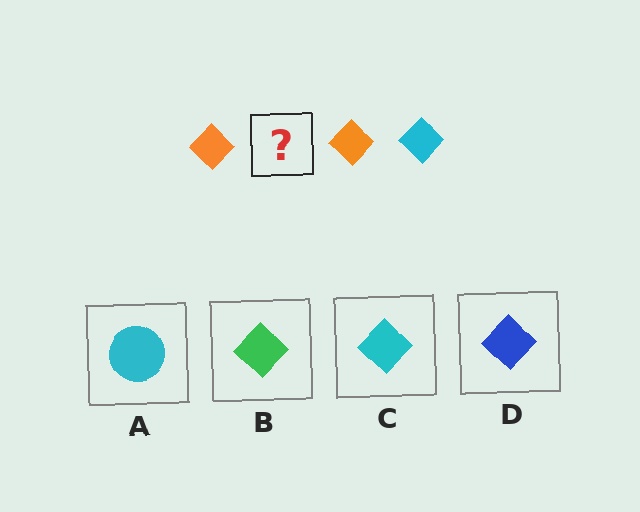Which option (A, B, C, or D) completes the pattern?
C.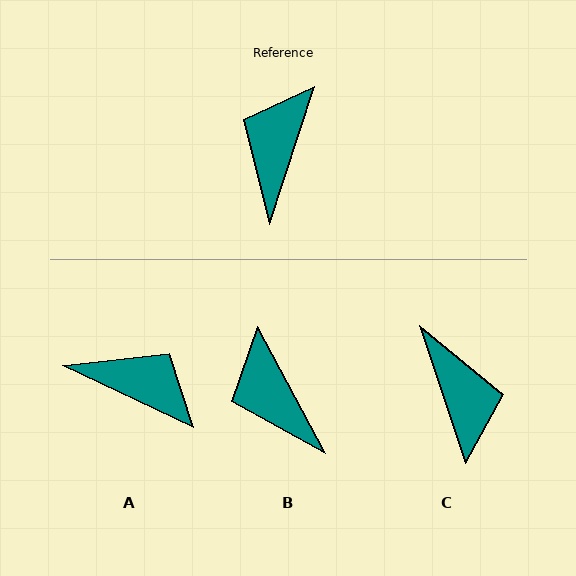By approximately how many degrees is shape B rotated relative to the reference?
Approximately 47 degrees counter-clockwise.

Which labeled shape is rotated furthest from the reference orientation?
C, about 143 degrees away.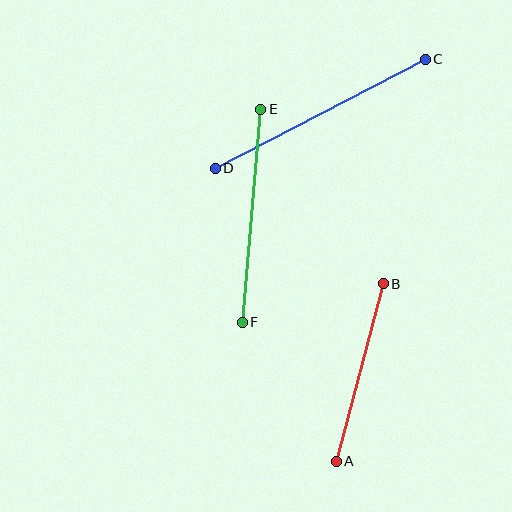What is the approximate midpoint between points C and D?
The midpoint is at approximately (320, 114) pixels.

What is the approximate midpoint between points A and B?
The midpoint is at approximately (360, 372) pixels.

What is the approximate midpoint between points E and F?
The midpoint is at approximately (251, 216) pixels.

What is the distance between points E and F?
The distance is approximately 214 pixels.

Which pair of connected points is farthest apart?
Points C and D are farthest apart.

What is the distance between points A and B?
The distance is approximately 184 pixels.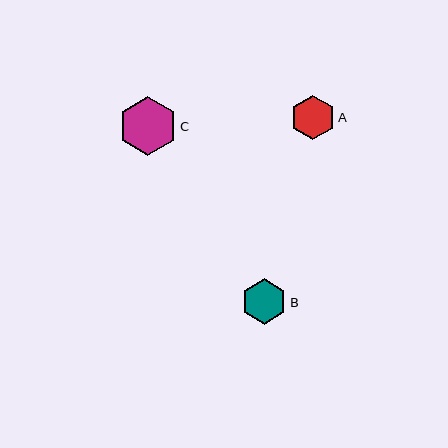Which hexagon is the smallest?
Hexagon A is the smallest with a size of approximately 45 pixels.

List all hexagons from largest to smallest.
From largest to smallest: C, B, A.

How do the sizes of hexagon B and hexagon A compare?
Hexagon B and hexagon A are approximately the same size.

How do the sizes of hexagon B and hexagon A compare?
Hexagon B and hexagon A are approximately the same size.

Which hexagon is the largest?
Hexagon C is the largest with a size of approximately 58 pixels.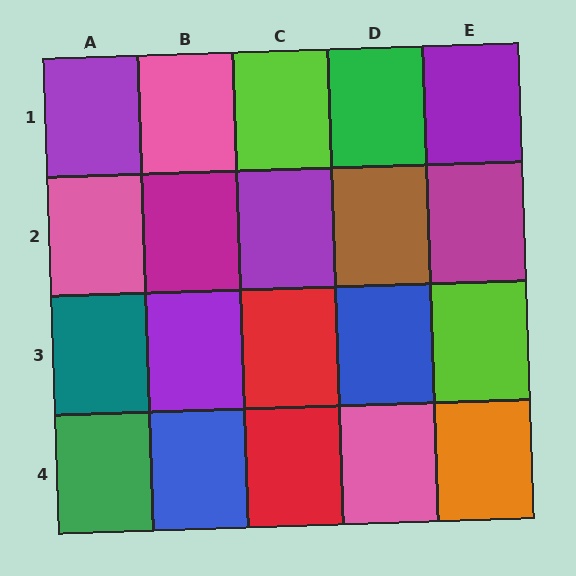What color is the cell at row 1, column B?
Pink.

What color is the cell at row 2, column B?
Magenta.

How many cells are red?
2 cells are red.